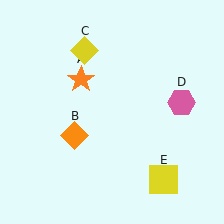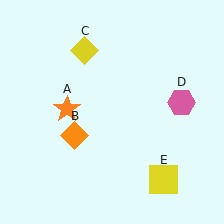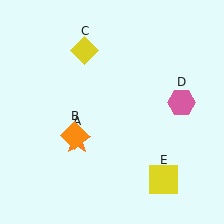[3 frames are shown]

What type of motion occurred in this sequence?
The orange star (object A) rotated counterclockwise around the center of the scene.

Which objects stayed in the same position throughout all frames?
Orange diamond (object B) and yellow diamond (object C) and pink hexagon (object D) and yellow square (object E) remained stationary.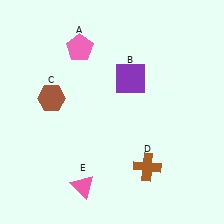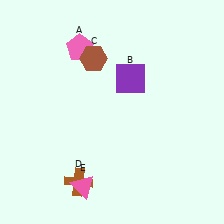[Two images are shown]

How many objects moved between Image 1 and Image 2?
2 objects moved between the two images.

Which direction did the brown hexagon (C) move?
The brown hexagon (C) moved right.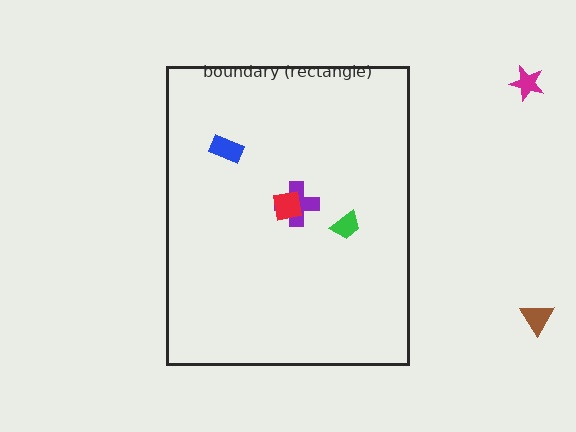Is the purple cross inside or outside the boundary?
Inside.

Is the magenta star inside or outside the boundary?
Outside.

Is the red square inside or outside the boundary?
Inside.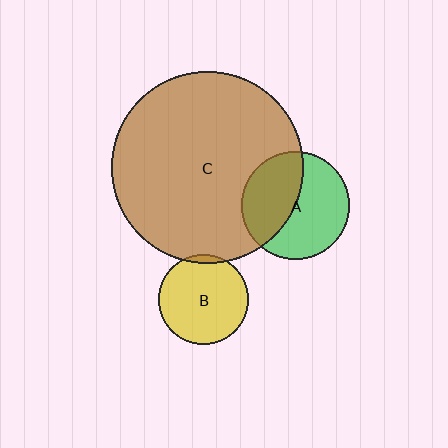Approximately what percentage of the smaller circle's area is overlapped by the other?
Approximately 5%.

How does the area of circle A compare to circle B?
Approximately 1.4 times.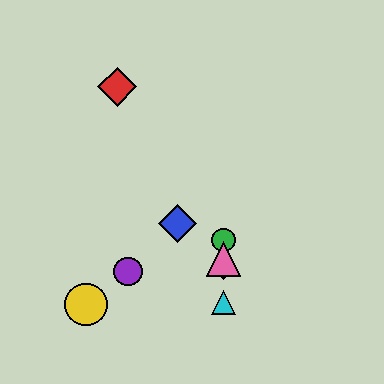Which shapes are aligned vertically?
The green circle, the orange diamond, the cyan triangle, the pink triangle are aligned vertically.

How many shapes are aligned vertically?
4 shapes (the green circle, the orange diamond, the cyan triangle, the pink triangle) are aligned vertically.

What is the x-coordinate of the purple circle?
The purple circle is at x≈128.